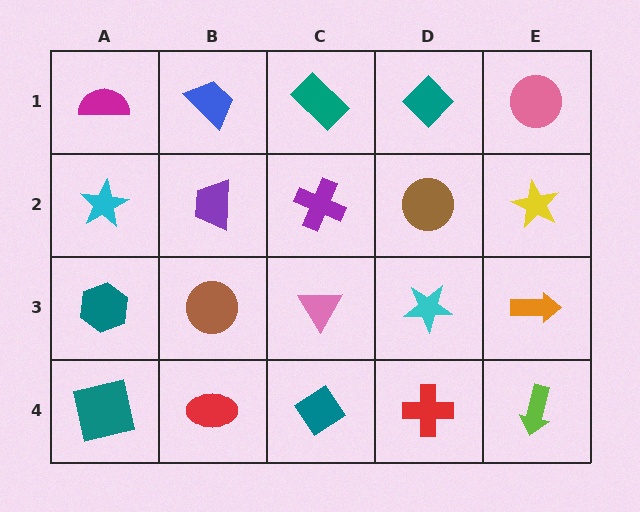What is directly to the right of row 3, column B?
A pink triangle.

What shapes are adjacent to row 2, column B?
A blue trapezoid (row 1, column B), a brown circle (row 3, column B), a cyan star (row 2, column A), a purple cross (row 2, column C).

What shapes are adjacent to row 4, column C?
A pink triangle (row 3, column C), a red ellipse (row 4, column B), a red cross (row 4, column D).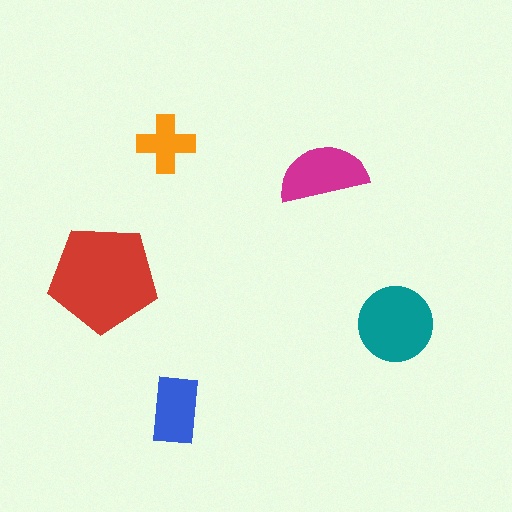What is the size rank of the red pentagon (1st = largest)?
1st.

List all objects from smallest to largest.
The orange cross, the blue rectangle, the magenta semicircle, the teal circle, the red pentagon.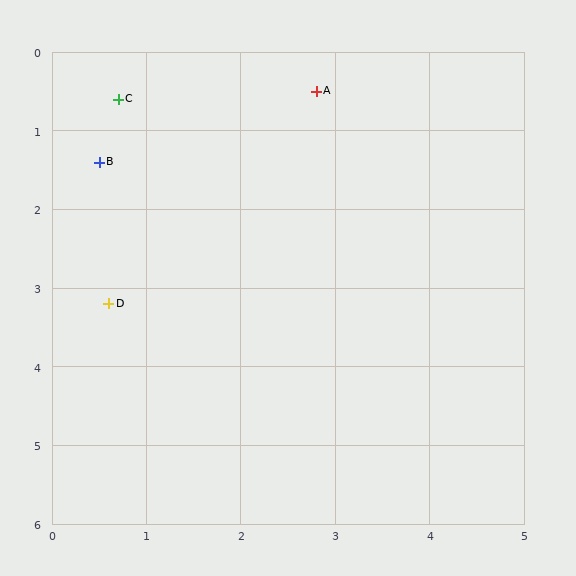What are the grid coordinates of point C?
Point C is at approximately (0.7, 0.6).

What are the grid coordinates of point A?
Point A is at approximately (2.8, 0.5).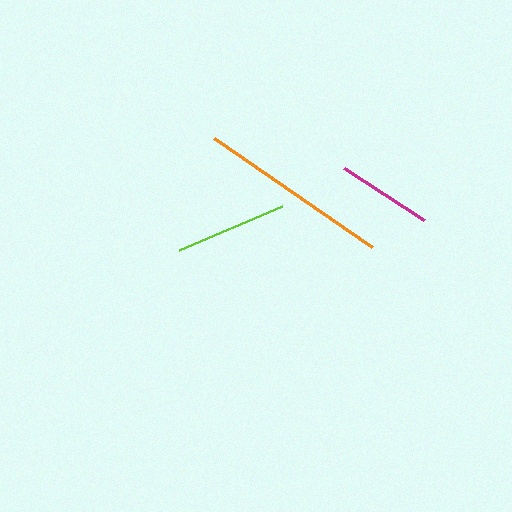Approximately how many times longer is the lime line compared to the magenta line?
The lime line is approximately 1.2 times the length of the magenta line.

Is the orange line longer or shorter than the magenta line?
The orange line is longer than the magenta line.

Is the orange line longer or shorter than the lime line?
The orange line is longer than the lime line.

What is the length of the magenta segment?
The magenta segment is approximately 96 pixels long.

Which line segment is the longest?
The orange line is the longest at approximately 192 pixels.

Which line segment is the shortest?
The magenta line is the shortest at approximately 96 pixels.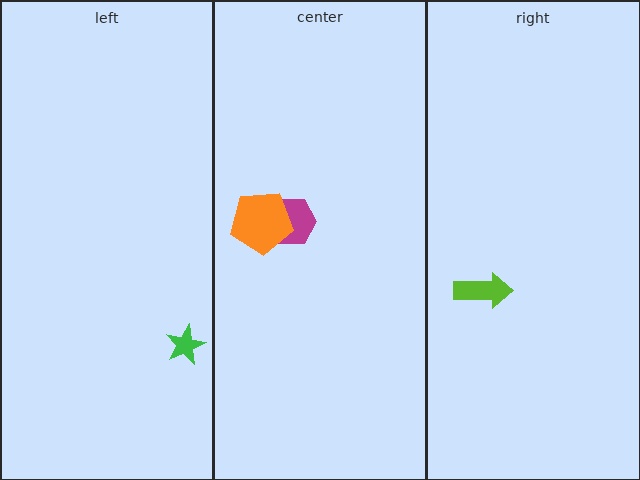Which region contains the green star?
The left region.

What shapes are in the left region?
The green star.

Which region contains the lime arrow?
The right region.